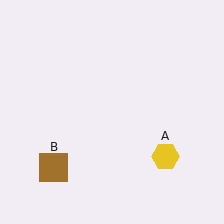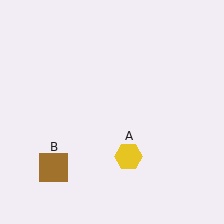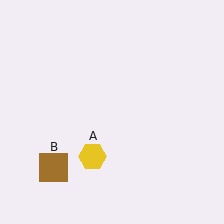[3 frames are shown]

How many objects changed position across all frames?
1 object changed position: yellow hexagon (object A).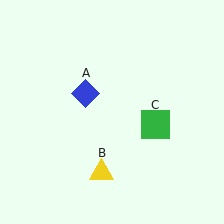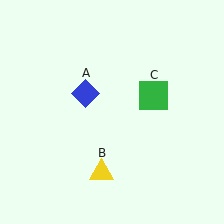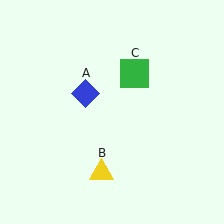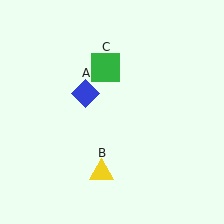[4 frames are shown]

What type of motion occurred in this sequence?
The green square (object C) rotated counterclockwise around the center of the scene.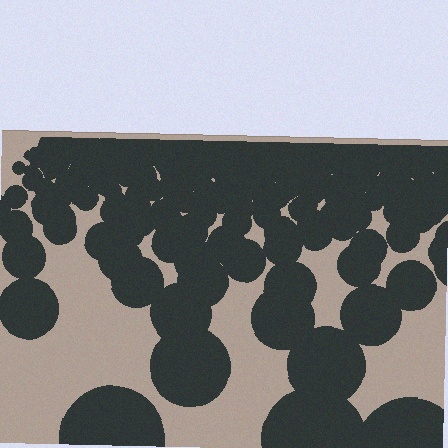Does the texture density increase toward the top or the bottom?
Density increases toward the top.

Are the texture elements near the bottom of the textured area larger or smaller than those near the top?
Larger. Near the bottom, elements are closer to the viewer and appear at a bigger on-screen size.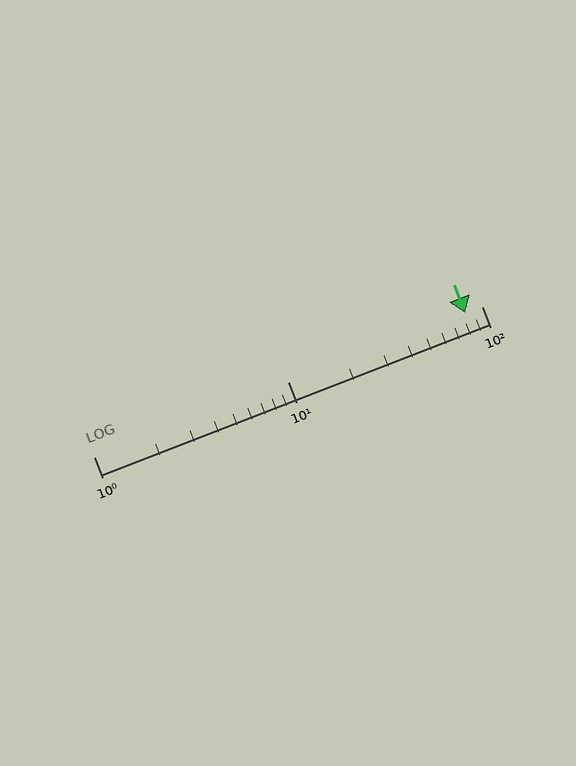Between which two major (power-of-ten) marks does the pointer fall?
The pointer is between 10 and 100.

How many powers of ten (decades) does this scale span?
The scale spans 2 decades, from 1 to 100.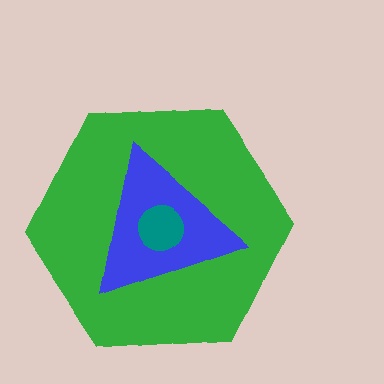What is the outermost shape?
The green hexagon.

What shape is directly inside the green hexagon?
The blue triangle.